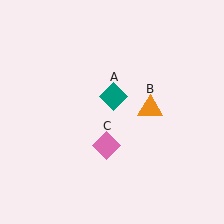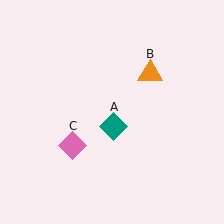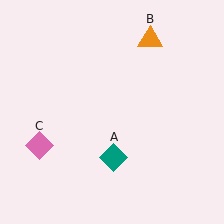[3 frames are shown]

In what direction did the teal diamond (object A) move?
The teal diamond (object A) moved down.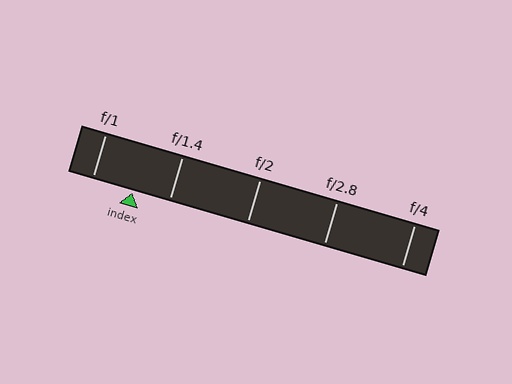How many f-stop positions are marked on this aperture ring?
There are 5 f-stop positions marked.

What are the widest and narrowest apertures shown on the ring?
The widest aperture shown is f/1 and the narrowest is f/4.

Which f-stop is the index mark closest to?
The index mark is closest to f/1.4.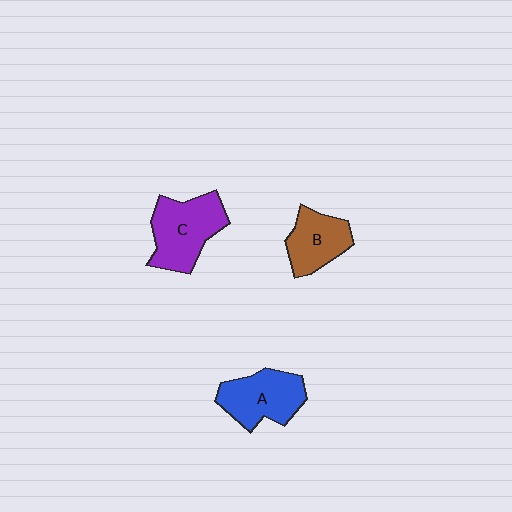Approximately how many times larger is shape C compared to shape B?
Approximately 1.4 times.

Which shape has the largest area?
Shape C (purple).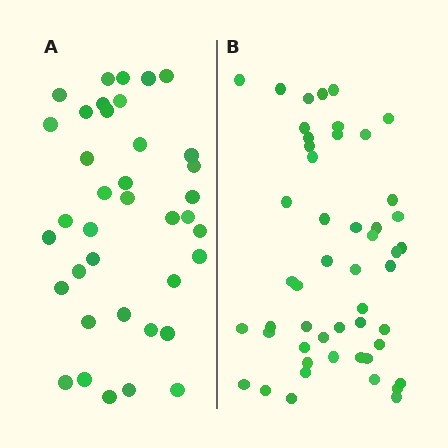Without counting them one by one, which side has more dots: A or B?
Region B (the right region) has more dots.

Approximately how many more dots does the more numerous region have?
Region B has roughly 12 or so more dots than region A.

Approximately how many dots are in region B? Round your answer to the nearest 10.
About 50 dots.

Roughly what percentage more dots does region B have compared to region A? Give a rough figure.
About 30% more.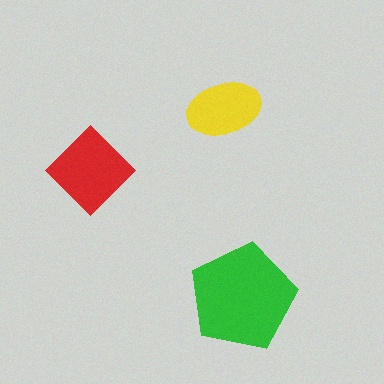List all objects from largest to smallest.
The green pentagon, the red diamond, the yellow ellipse.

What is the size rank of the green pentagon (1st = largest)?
1st.